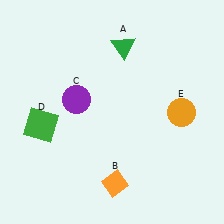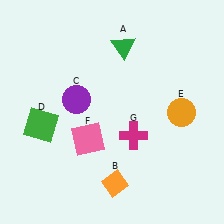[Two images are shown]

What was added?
A pink square (F), a magenta cross (G) were added in Image 2.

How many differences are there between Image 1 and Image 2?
There are 2 differences between the two images.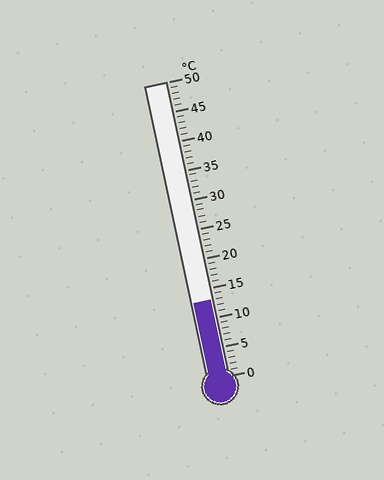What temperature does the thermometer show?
The thermometer shows approximately 13°C.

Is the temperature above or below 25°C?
The temperature is below 25°C.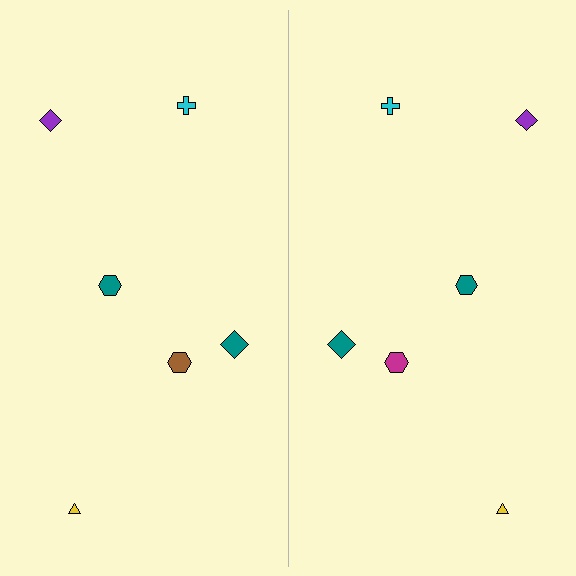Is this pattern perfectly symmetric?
No, the pattern is not perfectly symmetric. The magenta hexagon on the right side breaks the symmetry — its mirror counterpart is brown.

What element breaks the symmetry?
The magenta hexagon on the right side breaks the symmetry — its mirror counterpart is brown.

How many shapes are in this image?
There are 12 shapes in this image.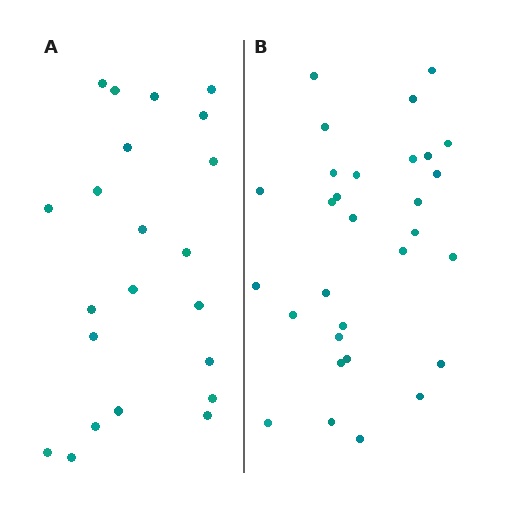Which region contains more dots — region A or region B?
Region B (the right region) has more dots.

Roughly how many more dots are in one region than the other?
Region B has roughly 8 or so more dots than region A.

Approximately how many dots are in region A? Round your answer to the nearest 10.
About 20 dots. (The exact count is 22, which rounds to 20.)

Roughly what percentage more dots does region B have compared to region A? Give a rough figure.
About 35% more.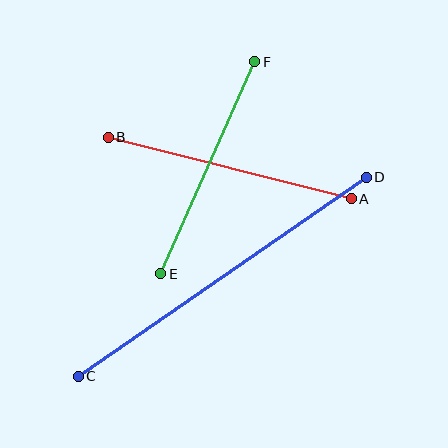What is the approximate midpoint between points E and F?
The midpoint is at approximately (208, 168) pixels.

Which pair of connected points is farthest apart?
Points C and D are farthest apart.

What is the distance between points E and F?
The distance is approximately 232 pixels.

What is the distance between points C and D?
The distance is approximately 350 pixels.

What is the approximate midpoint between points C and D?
The midpoint is at approximately (222, 277) pixels.